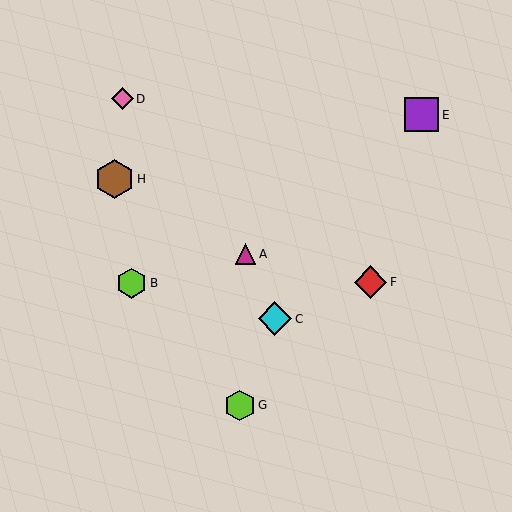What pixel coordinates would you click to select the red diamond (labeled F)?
Click at (370, 282) to select the red diamond F.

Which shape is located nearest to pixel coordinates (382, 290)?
The red diamond (labeled F) at (370, 282) is nearest to that location.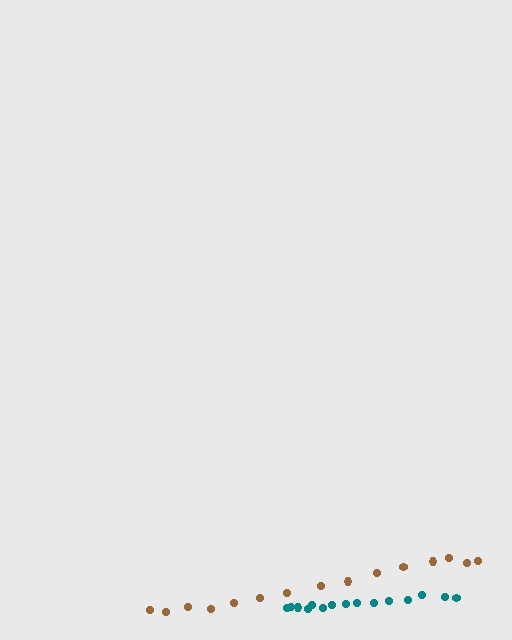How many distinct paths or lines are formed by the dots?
There are 2 distinct paths.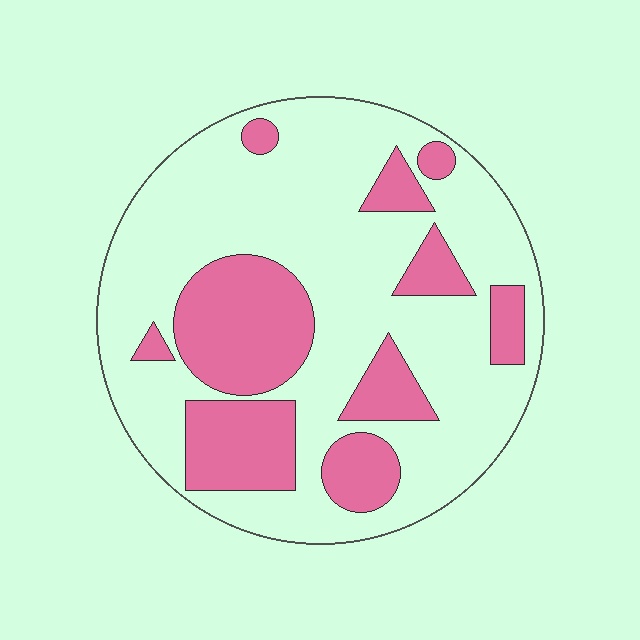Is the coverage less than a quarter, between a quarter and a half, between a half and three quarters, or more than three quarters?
Between a quarter and a half.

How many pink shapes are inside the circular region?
10.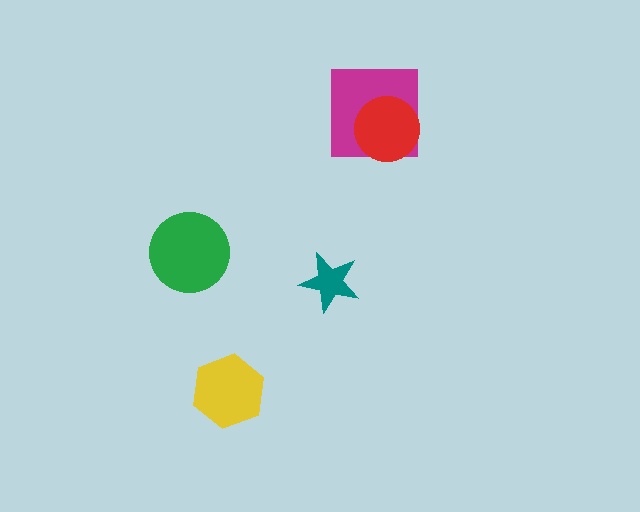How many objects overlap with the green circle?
0 objects overlap with the green circle.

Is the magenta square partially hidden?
Yes, it is partially covered by another shape.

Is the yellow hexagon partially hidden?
No, no other shape covers it.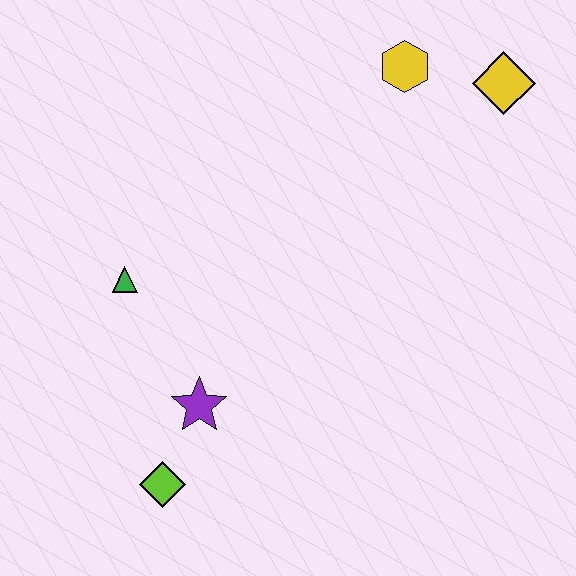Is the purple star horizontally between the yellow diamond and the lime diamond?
Yes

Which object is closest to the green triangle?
The purple star is closest to the green triangle.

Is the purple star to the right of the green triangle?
Yes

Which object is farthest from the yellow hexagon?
The lime diamond is farthest from the yellow hexagon.